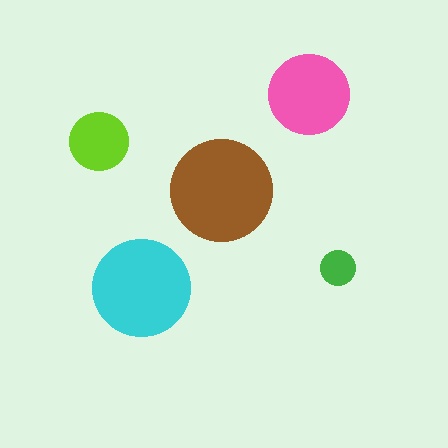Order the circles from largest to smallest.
the brown one, the cyan one, the pink one, the lime one, the green one.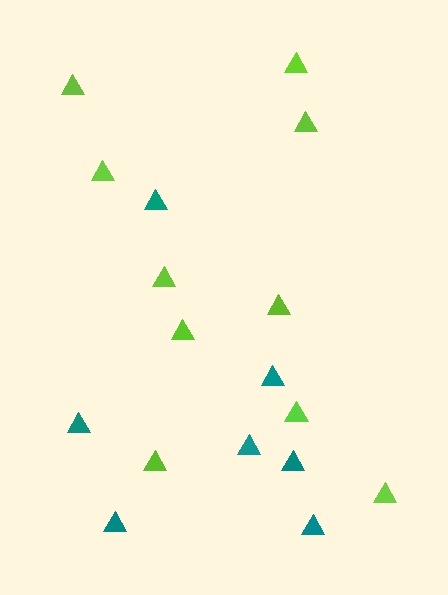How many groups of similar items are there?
There are 2 groups: one group of teal triangles (7) and one group of lime triangles (10).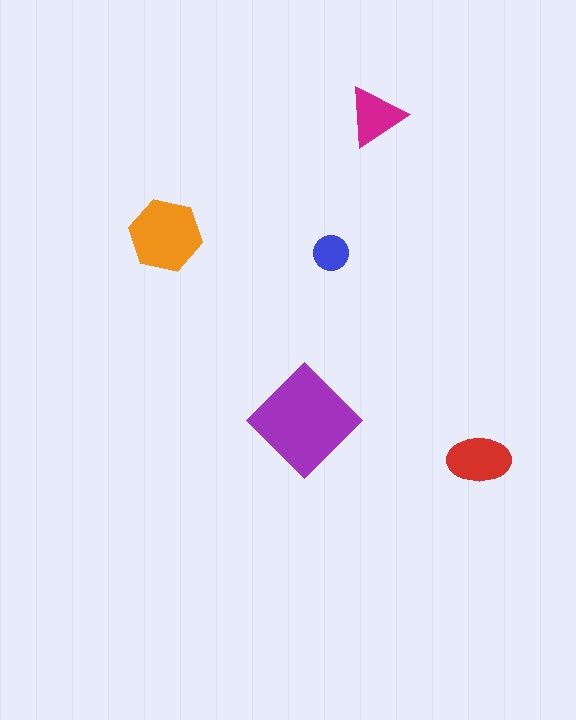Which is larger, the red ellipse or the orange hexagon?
The orange hexagon.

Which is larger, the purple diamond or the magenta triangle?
The purple diamond.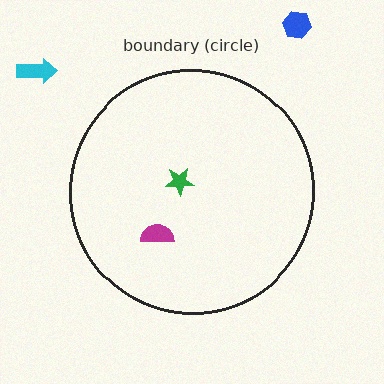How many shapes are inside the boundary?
2 inside, 2 outside.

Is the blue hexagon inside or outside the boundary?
Outside.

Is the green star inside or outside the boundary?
Inside.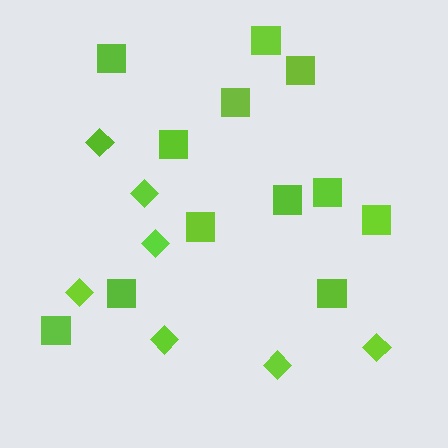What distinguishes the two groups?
There are 2 groups: one group of squares (12) and one group of diamonds (7).